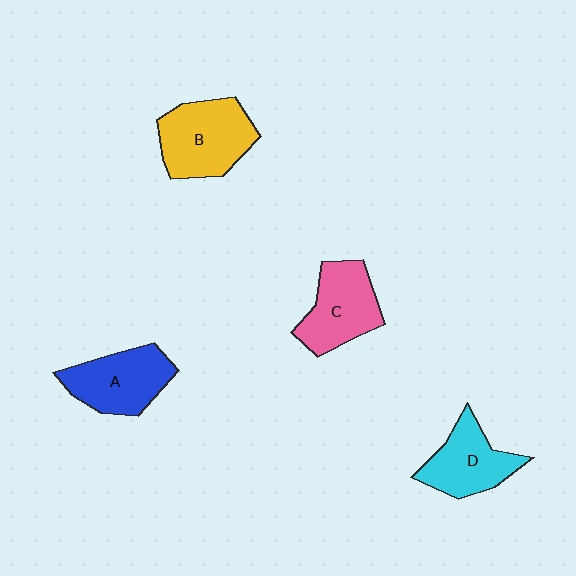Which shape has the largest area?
Shape B (yellow).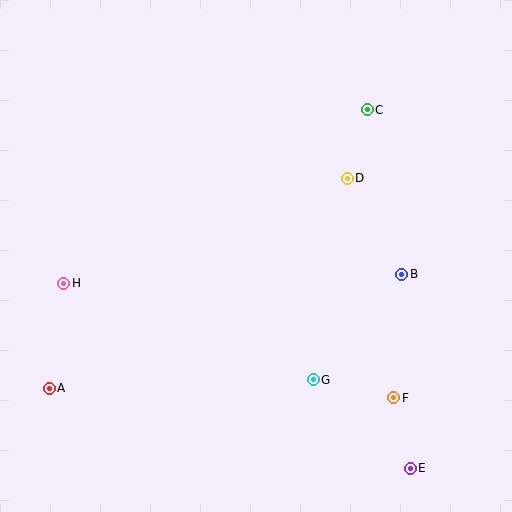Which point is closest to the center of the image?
Point D at (347, 178) is closest to the center.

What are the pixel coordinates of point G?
Point G is at (313, 380).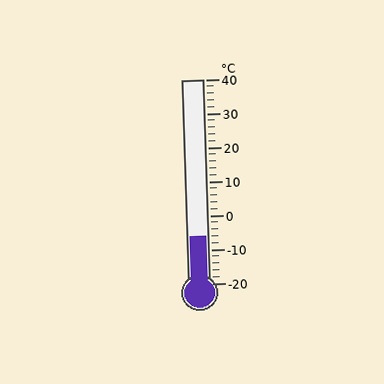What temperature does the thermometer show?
The thermometer shows approximately -6°C.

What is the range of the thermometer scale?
The thermometer scale ranges from -20°C to 40°C.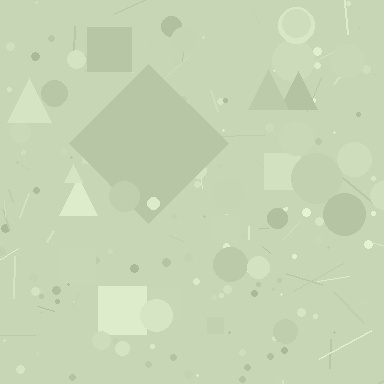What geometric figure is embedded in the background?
A diamond is embedded in the background.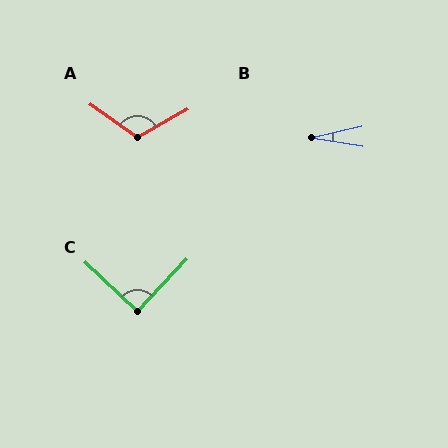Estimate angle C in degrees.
Approximately 89 degrees.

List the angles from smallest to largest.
B (22°), C (89°), A (115°).